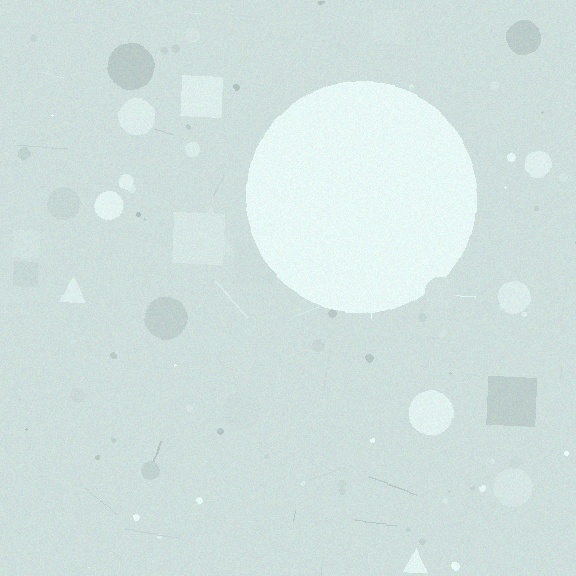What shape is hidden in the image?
A circle is hidden in the image.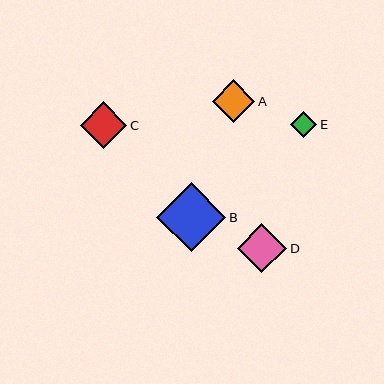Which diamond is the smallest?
Diamond E is the smallest with a size of approximately 26 pixels.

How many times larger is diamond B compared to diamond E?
Diamond B is approximately 2.6 times the size of diamond E.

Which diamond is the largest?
Diamond B is the largest with a size of approximately 69 pixels.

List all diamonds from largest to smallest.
From largest to smallest: B, D, C, A, E.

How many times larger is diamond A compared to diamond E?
Diamond A is approximately 1.6 times the size of diamond E.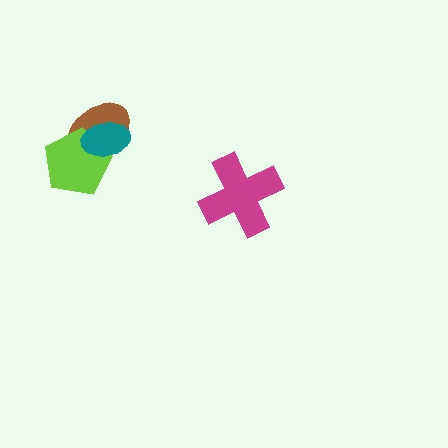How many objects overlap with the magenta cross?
0 objects overlap with the magenta cross.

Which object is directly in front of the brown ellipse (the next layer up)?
The lime pentagon is directly in front of the brown ellipse.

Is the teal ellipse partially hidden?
No, no other shape covers it.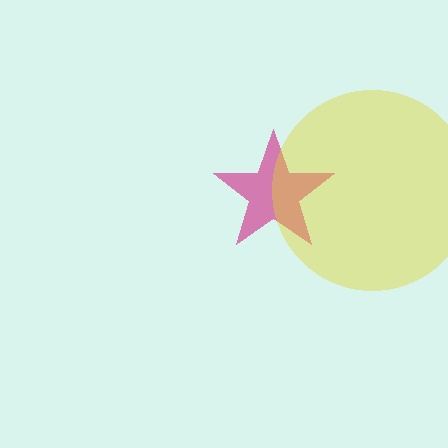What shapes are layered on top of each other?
The layered shapes are: a magenta star, a yellow circle.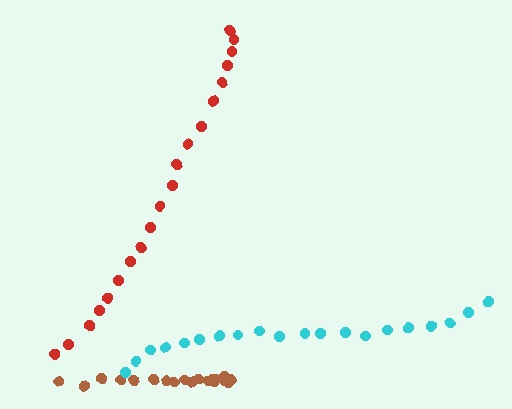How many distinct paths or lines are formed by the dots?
There are 3 distinct paths.